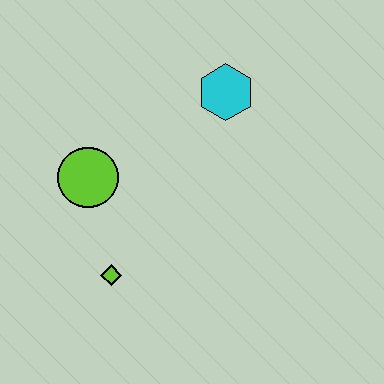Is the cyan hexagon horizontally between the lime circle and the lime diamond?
No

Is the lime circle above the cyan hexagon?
No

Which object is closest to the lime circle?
The lime diamond is closest to the lime circle.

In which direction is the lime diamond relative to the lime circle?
The lime diamond is below the lime circle.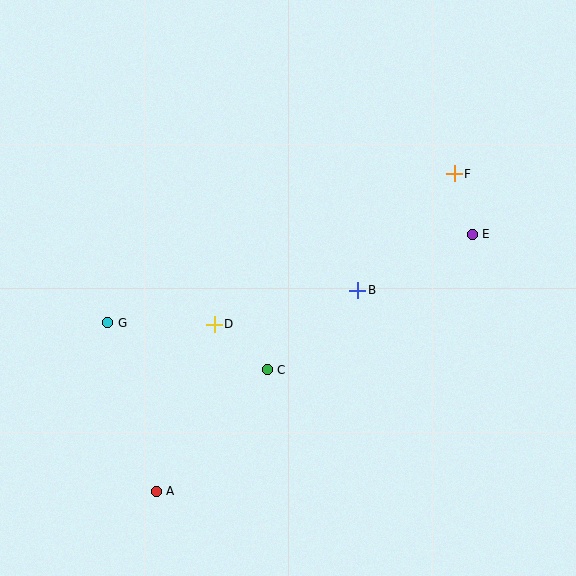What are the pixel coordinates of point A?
Point A is at (156, 491).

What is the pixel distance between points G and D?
The distance between G and D is 106 pixels.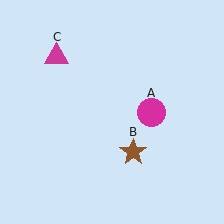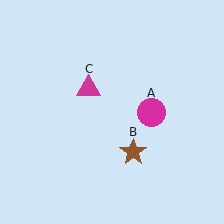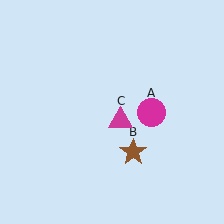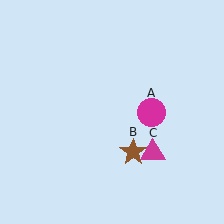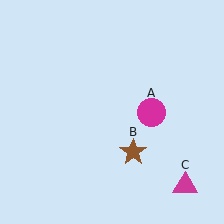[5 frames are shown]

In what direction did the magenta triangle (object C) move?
The magenta triangle (object C) moved down and to the right.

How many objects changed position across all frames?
1 object changed position: magenta triangle (object C).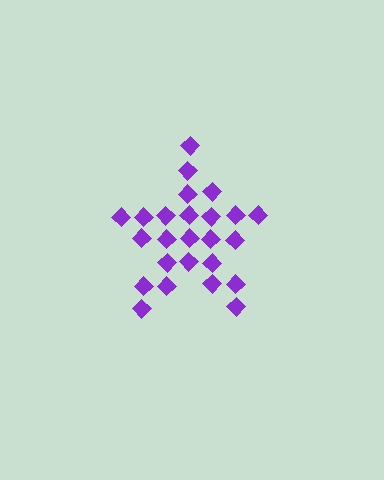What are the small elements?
The small elements are diamonds.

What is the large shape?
The large shape is a star.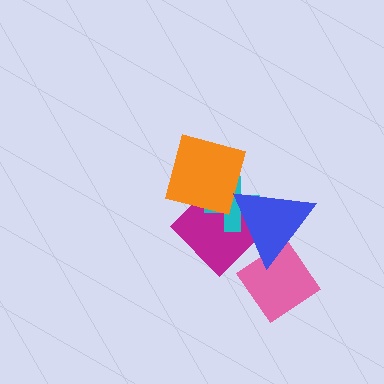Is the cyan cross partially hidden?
Yes, it is partially covered by another shape.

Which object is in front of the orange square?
The blue triangle is in front of the orange square.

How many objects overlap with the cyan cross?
3 objects overlap with the cyan cross.